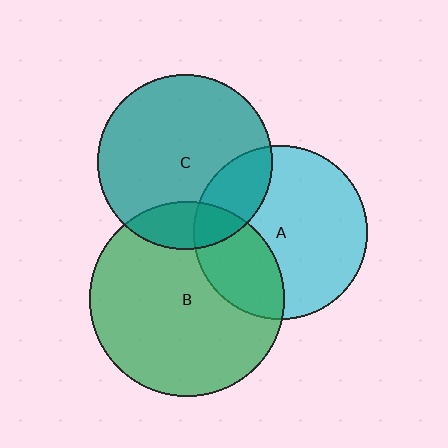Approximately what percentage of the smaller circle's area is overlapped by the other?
Approximately 15%.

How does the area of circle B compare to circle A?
Approximately 1.3 times.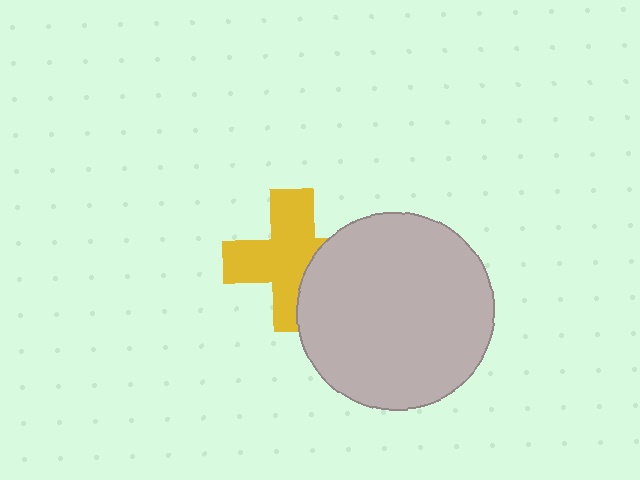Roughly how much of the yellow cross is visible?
Most of it is visible (roughly 69%).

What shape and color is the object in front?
The object in front is a light gray circle.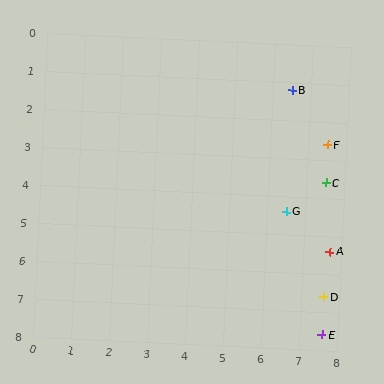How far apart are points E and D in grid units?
Points E and D are about 1.0 grid units apart.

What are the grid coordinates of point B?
Point B is at approximately (6.5, 1.2).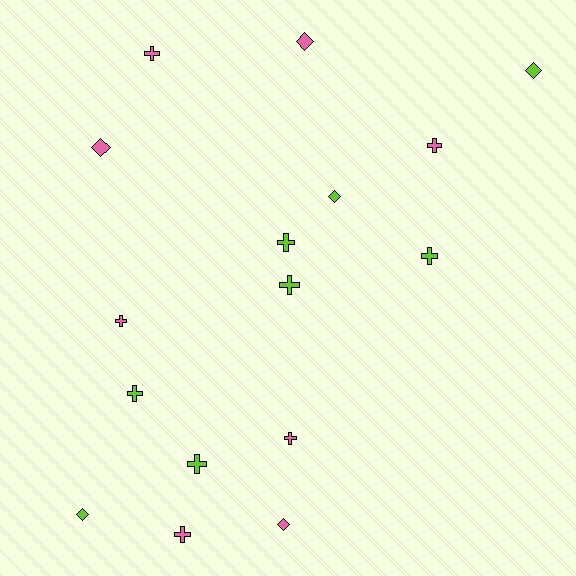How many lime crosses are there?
There are 5 lime crosses.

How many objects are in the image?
There are 16 objects.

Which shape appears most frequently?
Cross, with 10 objects.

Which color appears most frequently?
Lime, with 8 objects.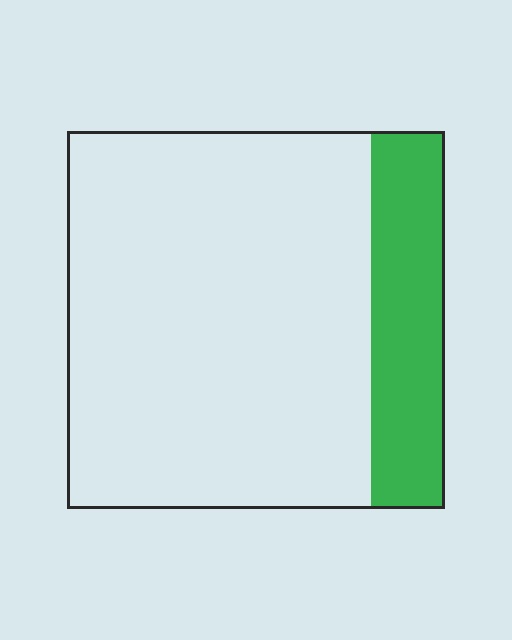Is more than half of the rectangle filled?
No.